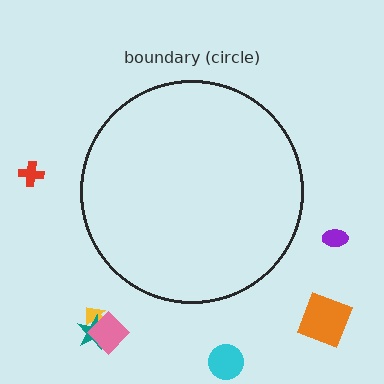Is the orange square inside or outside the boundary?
Outside.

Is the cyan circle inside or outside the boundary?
Outside.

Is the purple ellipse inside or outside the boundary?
Outside.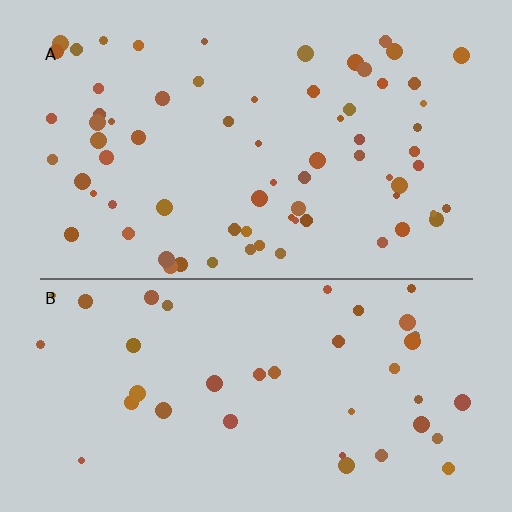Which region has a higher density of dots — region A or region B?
A (the top).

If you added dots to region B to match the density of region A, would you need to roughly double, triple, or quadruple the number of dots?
Approximately double.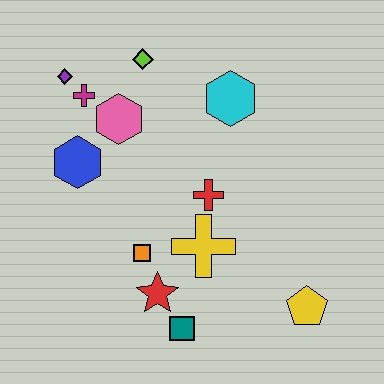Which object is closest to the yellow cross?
The red cross is closest to the yellow cross.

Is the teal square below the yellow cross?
Yes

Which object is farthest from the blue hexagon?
The yellow pentagon is farthest from the blue hexagon.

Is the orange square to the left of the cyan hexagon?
Yes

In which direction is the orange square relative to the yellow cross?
The orange square is to the left of the yellow cross.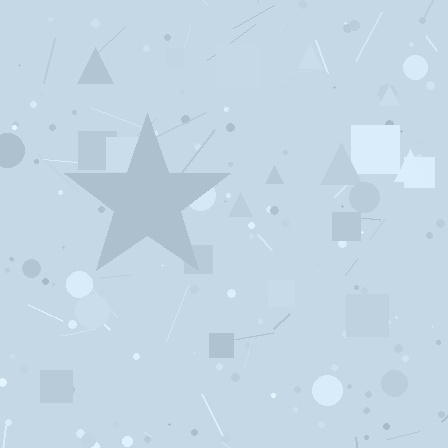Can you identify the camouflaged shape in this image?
The camouflaged shape is a star.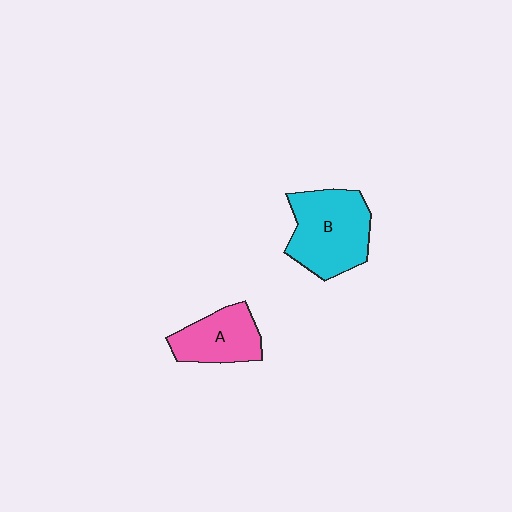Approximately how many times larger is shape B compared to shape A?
Approximately 1.5 times.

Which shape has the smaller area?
Shape A (pink).